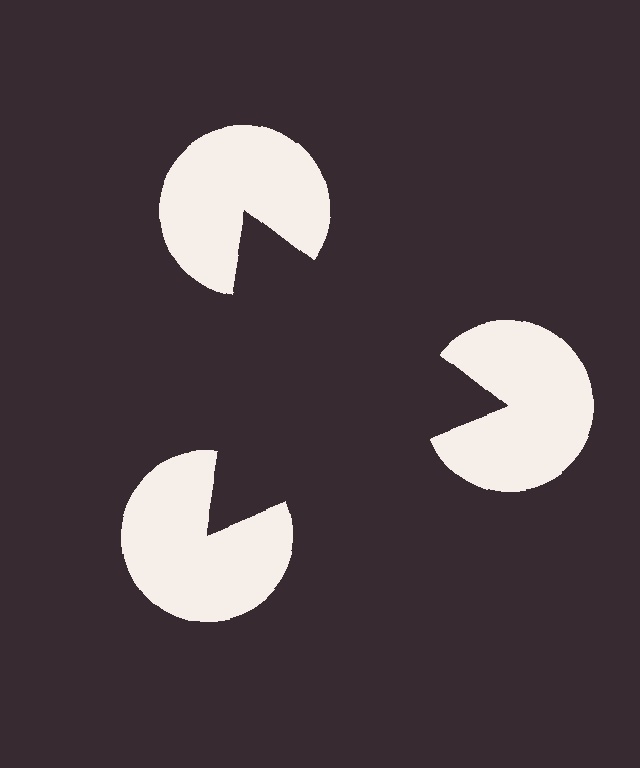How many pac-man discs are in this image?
There are 3 — one at each vertex of the illusory triangle.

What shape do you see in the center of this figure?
An illusory triangle — its edges are inferred from the aligned wedge cuts in the pac-man discs, not physically drawn.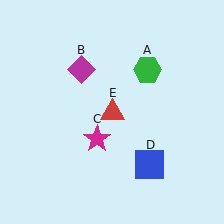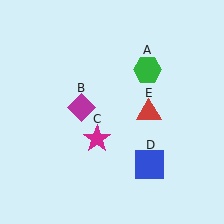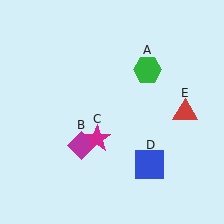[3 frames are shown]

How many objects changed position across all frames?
2 objects changed position: magenta diamond (object B), red triangle (object E).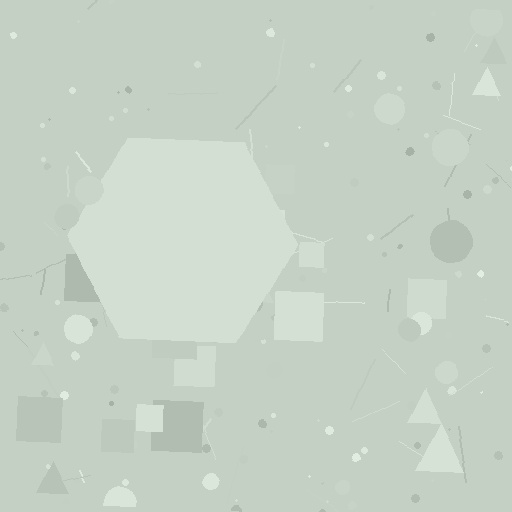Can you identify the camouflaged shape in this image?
The camouflaged shape is a hexagon.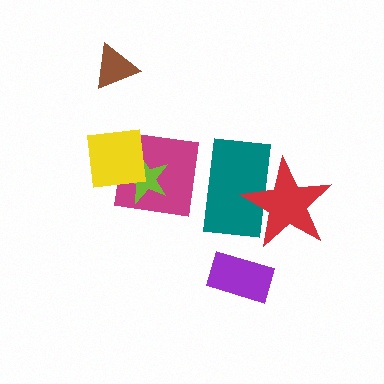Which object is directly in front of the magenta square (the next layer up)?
The lime star is directly in front of the magenta square.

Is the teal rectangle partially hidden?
Yes, it is partially covered by another shape.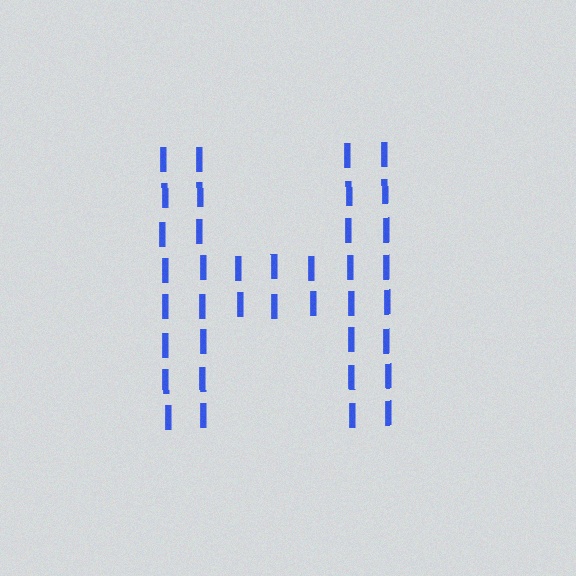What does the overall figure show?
The overall figure shows the letter H.